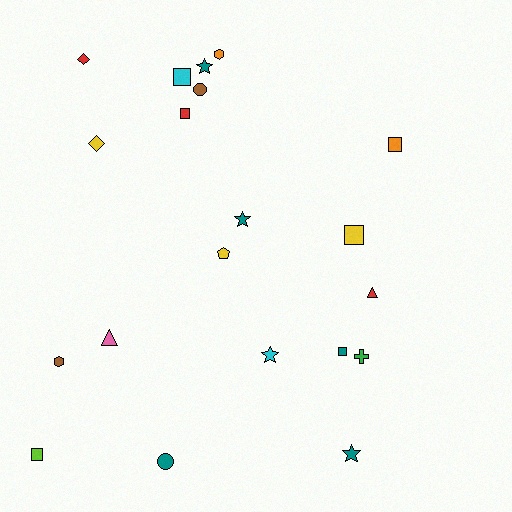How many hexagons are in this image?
There are 2 hexagons.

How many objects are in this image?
There are 20 objects.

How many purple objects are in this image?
There are no purple objects.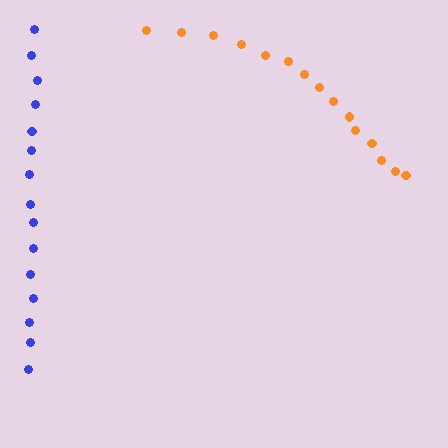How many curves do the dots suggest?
There are 2 distinct paths.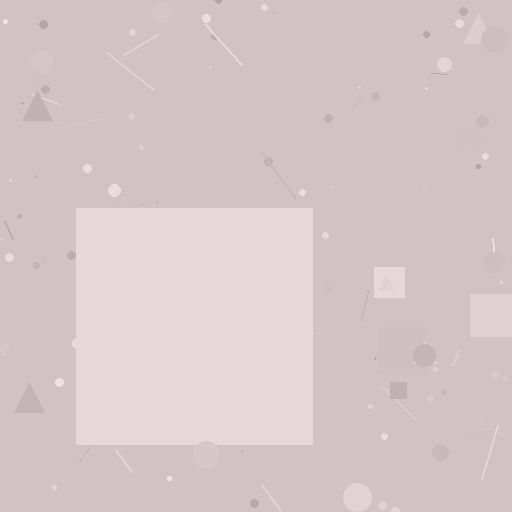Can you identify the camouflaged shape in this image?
The camouflaged shape is a square.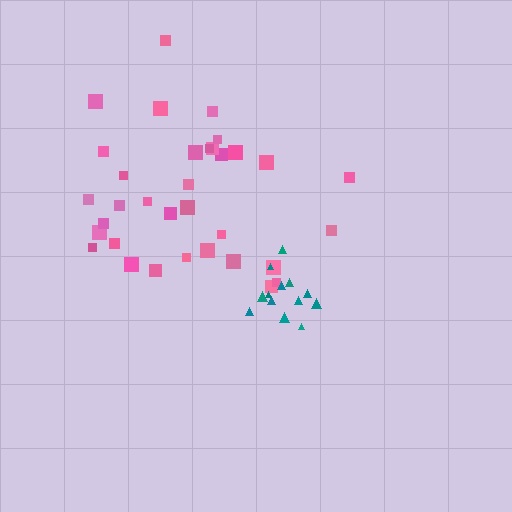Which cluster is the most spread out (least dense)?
Pink.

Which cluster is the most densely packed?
Teal.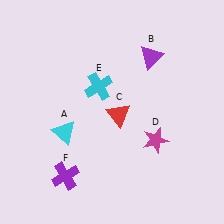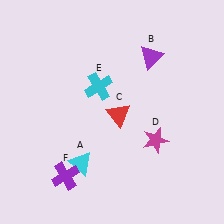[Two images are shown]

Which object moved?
The cyan triangle (A) moved down.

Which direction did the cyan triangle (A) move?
The cyan triangle (A) moved down.